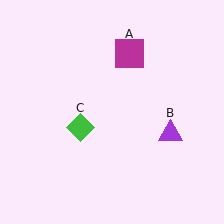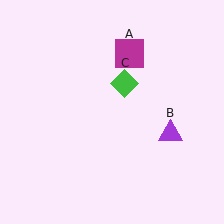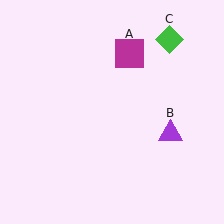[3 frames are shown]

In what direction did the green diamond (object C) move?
The green diamond (object C) moved up and to the right.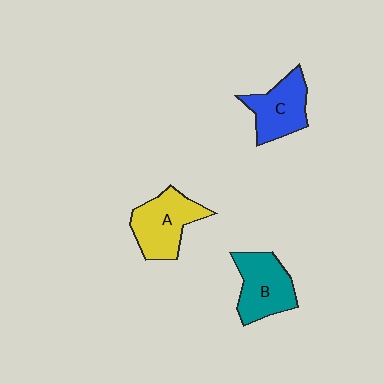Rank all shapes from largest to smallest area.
From largest to smallest: A (yellow), B (teal), C (blue).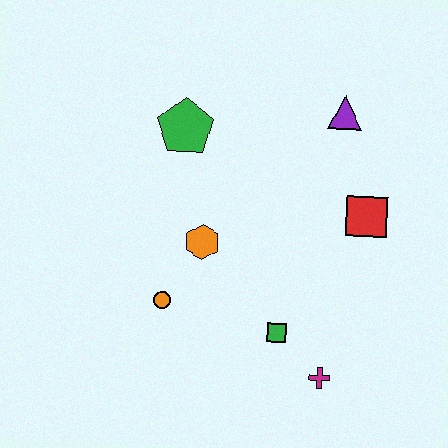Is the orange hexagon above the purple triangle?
No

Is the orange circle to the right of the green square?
No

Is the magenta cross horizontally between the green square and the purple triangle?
Yes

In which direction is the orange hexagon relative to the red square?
The orange hexagon is to the left of the red square.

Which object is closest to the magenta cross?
The green square is closest to the magenta cross.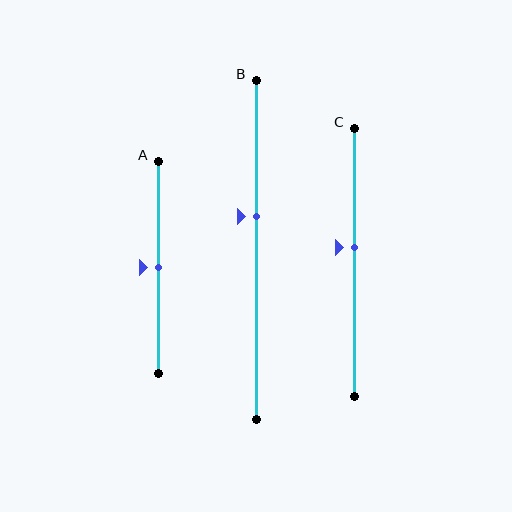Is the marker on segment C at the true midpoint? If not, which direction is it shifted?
No, the marker on segment C is shifted upward by about 6% of the segment length.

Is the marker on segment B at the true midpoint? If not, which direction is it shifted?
No, the marker on segment B is shifted upward by about 10% of the segment length.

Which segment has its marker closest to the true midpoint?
Segment A has its marker closest to the true midpoint.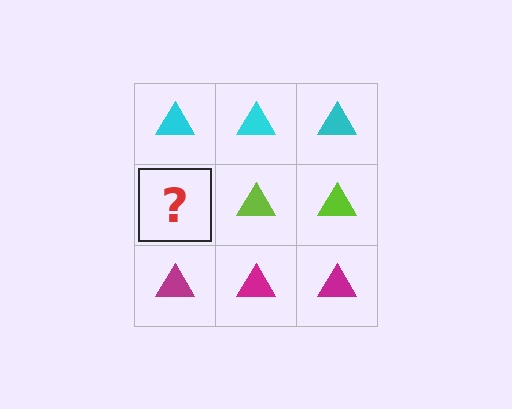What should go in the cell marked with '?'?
The missing cell should contain a lime triangle.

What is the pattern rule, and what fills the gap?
The rule is that each row has a consistent color. The gap should be filled with a lime triangle.